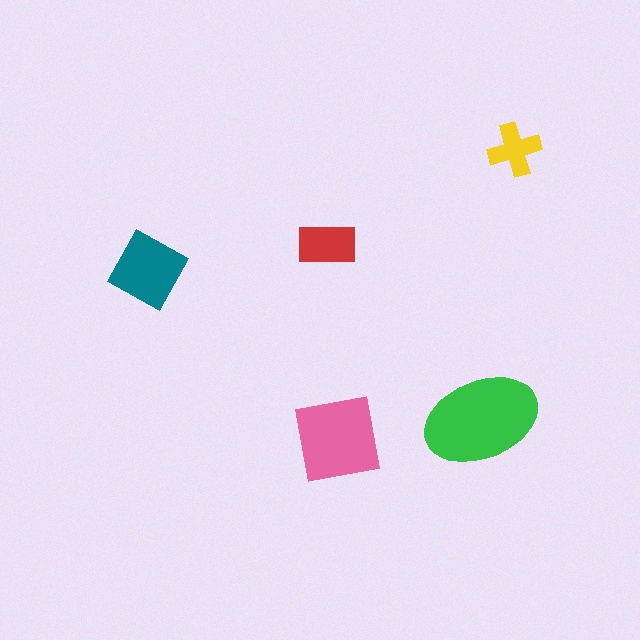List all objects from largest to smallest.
The green ellipse, the pink square, the teal square, the red rectangle, the yellow cross.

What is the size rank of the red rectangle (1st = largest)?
4th.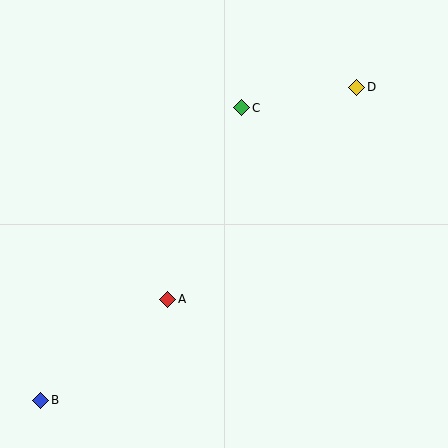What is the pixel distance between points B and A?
The distance between B and A is 162 pixels.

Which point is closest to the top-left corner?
Point C is closest to the top-left corner.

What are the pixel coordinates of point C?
Point C is at (242, 108).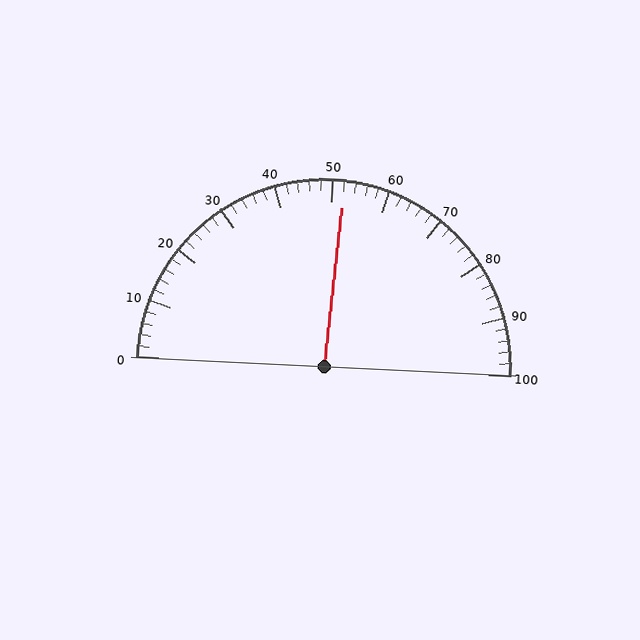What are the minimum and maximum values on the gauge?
The gauge ranges from 0 to 100.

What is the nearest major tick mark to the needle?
The nearest major tick mark is 50.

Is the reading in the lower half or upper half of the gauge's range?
The reading is in the upper half of the range (0 to 100).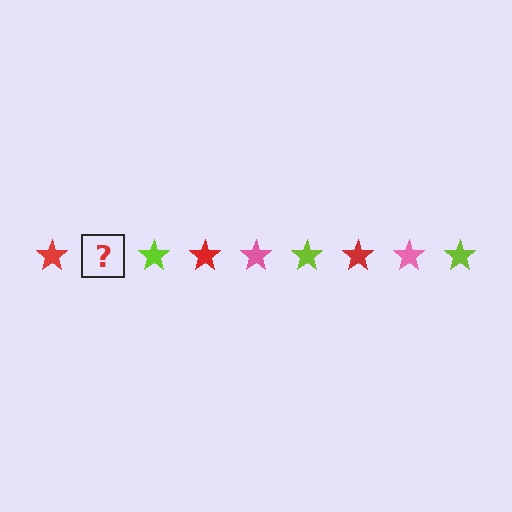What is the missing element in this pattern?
The missing element is a pink star.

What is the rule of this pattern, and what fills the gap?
The rule is that the pattern cycles through red, pink, lime stars. The gap should be filled with a pink star.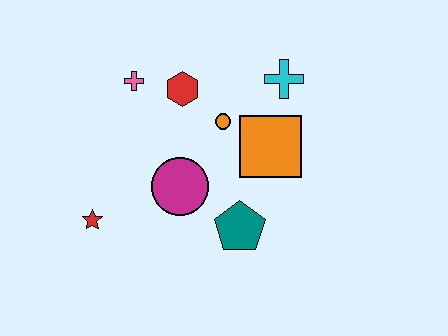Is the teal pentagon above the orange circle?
No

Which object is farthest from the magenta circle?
The cyan cross is farthest from the magenta circle.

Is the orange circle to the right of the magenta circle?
Yes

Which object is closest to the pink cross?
The red hexagon is closest to the pink cross.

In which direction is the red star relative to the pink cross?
The red star is below the pink cross.